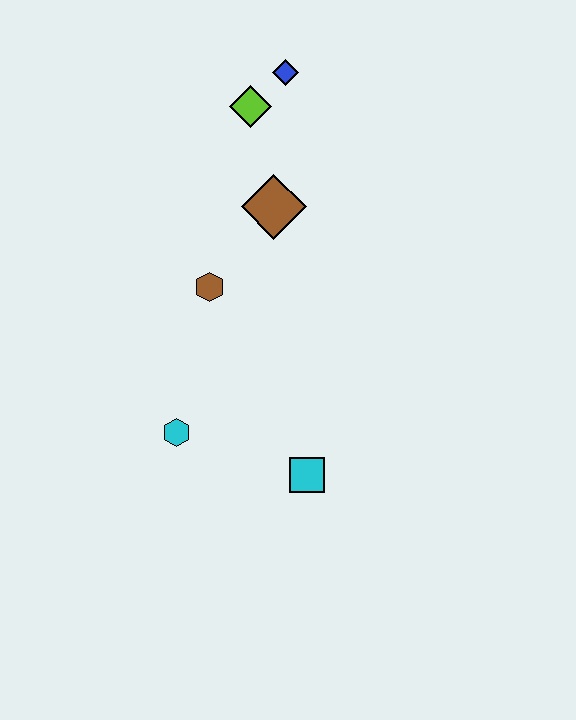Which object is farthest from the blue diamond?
The cyan square is farthest from the blue diamond.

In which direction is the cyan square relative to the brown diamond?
The cyan square is below the brown diamond.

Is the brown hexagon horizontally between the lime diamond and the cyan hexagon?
Yes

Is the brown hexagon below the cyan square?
No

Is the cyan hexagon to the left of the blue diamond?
Yes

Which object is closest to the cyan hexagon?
The cyan square is closest to the cyan hexagon.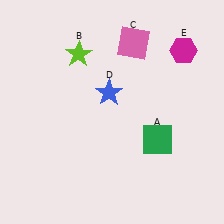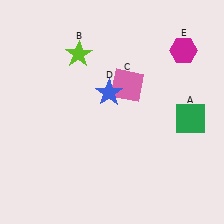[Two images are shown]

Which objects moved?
The objects that moved are: the green square (A), the pink square (C).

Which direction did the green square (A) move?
The green square (A) moved right.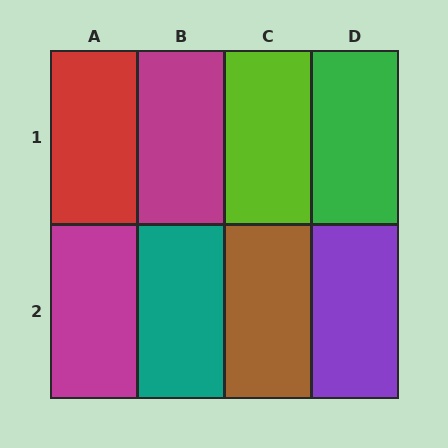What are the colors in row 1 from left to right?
Red, magenta, lime, green.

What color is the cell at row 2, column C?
Brown.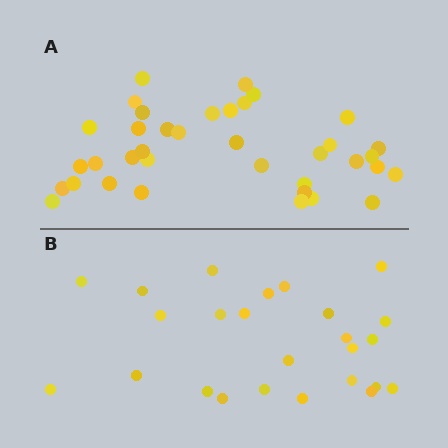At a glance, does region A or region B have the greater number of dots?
Region A (the top region) has more dots.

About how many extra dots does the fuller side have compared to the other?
Region A has roughly 12 or so more dots than region B.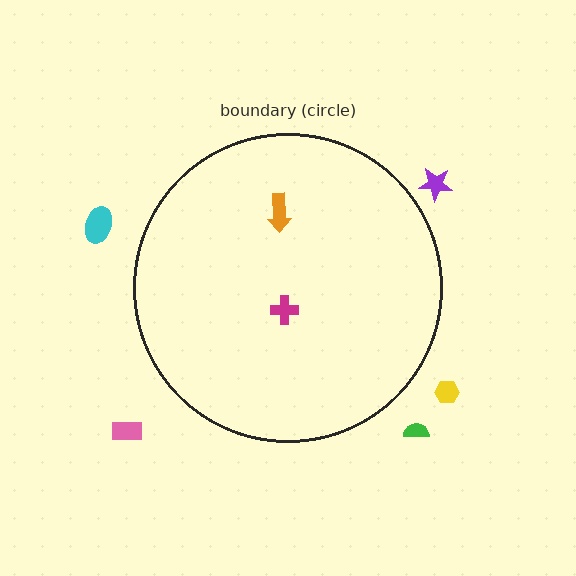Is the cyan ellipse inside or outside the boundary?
Outside.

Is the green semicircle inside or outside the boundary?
Outside.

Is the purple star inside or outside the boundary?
Outside.